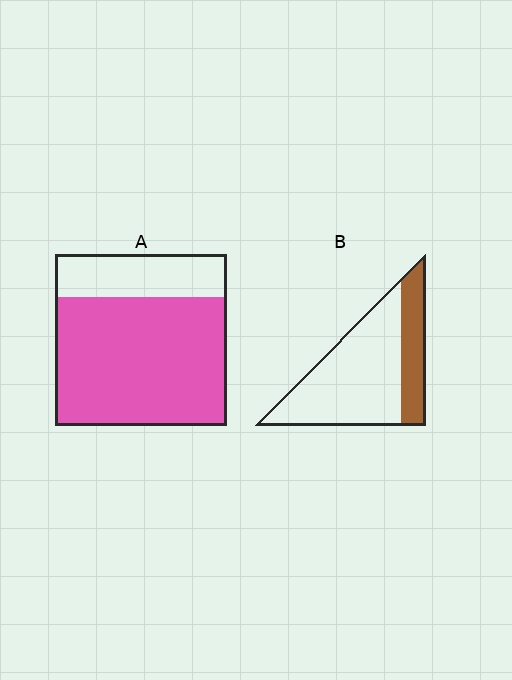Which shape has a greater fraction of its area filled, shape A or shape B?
Shape A.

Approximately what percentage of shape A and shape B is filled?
A is approximately 75% and B is approximately 25%.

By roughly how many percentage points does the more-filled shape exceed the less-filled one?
By roughly 50 percentage points (A over B).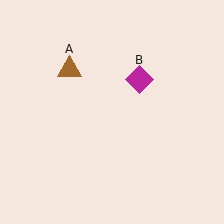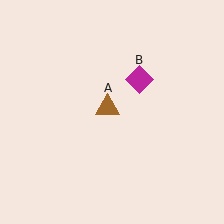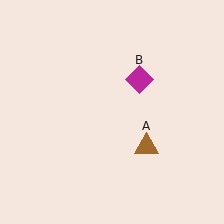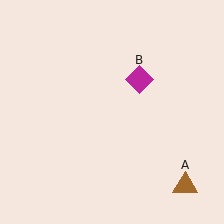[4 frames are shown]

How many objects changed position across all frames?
1 object changed position: brown triangle (object A).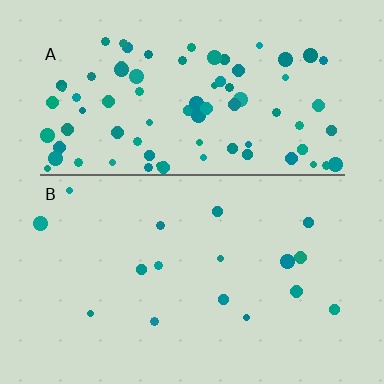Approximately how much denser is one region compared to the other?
Approximately 4.9× — region A over region B.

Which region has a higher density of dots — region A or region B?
A (the top).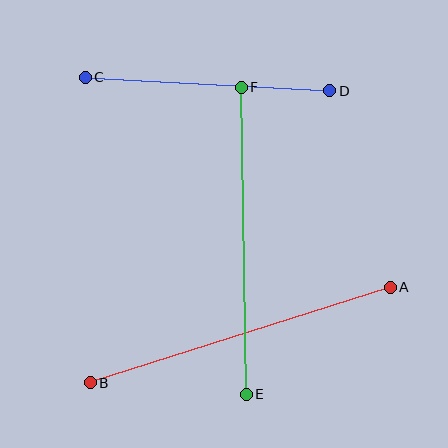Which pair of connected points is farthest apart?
Points A and B are farthest apart.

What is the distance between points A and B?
The distance is approximately 315 pixels.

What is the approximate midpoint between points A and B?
The midpoint is at approximately (240, 335) pixels.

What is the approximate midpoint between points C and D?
The midpoint is at approximately (207, 84) pixels.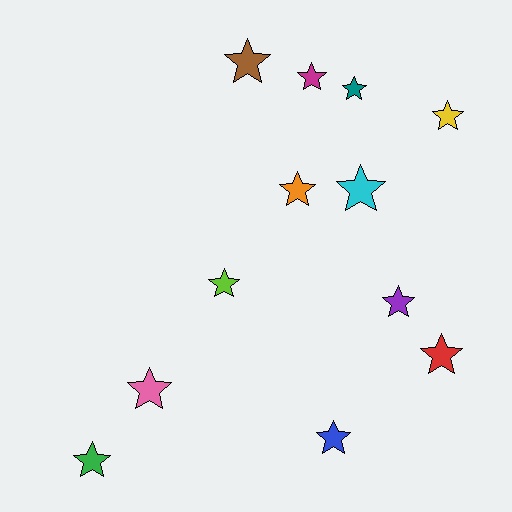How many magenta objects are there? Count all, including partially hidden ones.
There is 1 magenta object.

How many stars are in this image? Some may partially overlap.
There are 12 stars.